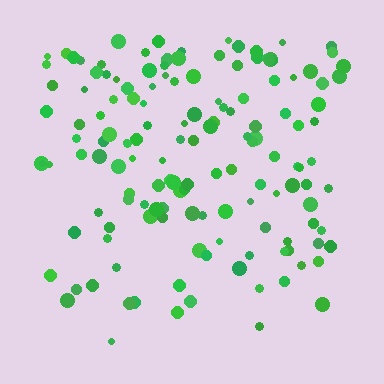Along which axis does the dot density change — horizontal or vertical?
Vertical.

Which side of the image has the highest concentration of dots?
The top.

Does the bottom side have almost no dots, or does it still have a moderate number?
Still a moderate number, just noticeably fewer than the top.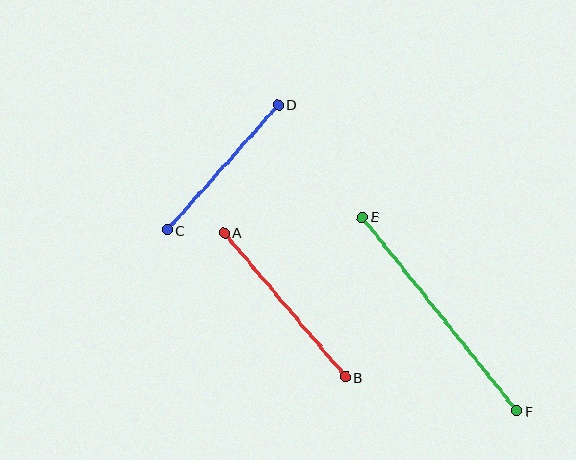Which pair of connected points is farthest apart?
Points E and F are farthest apart.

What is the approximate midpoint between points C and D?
The midpoint is at approximately (223, 167) pixels.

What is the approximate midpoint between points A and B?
The midpoint is at approximately (285, 305) pixels.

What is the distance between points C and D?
The distance is approximately 167 pixels.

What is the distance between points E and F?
The distance is approximately 248 pixels.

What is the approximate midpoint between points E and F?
The midpoint is at approximately (440, 314) pixels.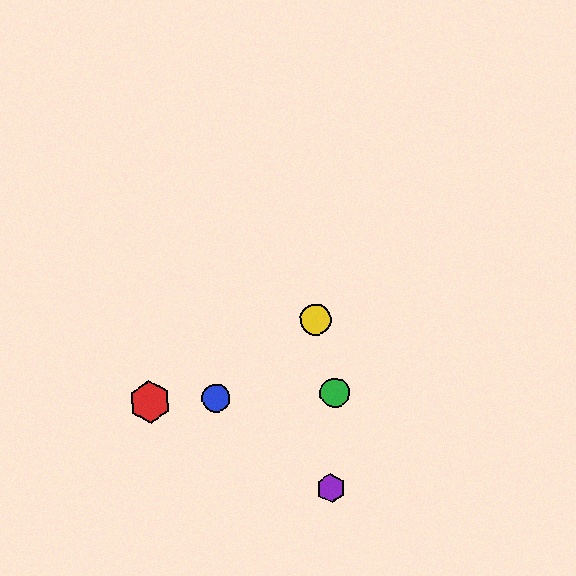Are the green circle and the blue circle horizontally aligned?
Yes, both are at y≈393.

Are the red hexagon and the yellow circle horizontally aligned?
No, the red hexagon is at y≈402 and the yellow circle is at y≈320.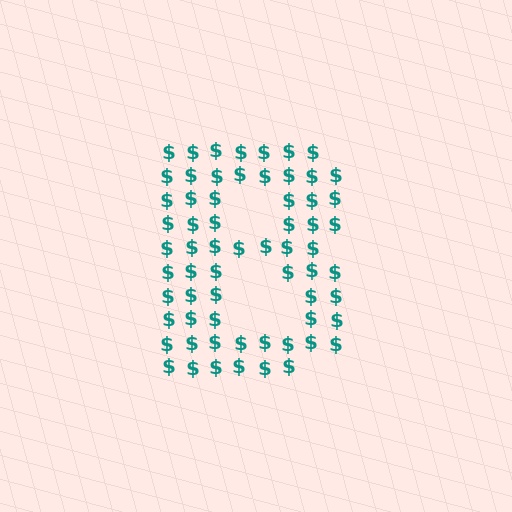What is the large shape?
The large shape is the letter B.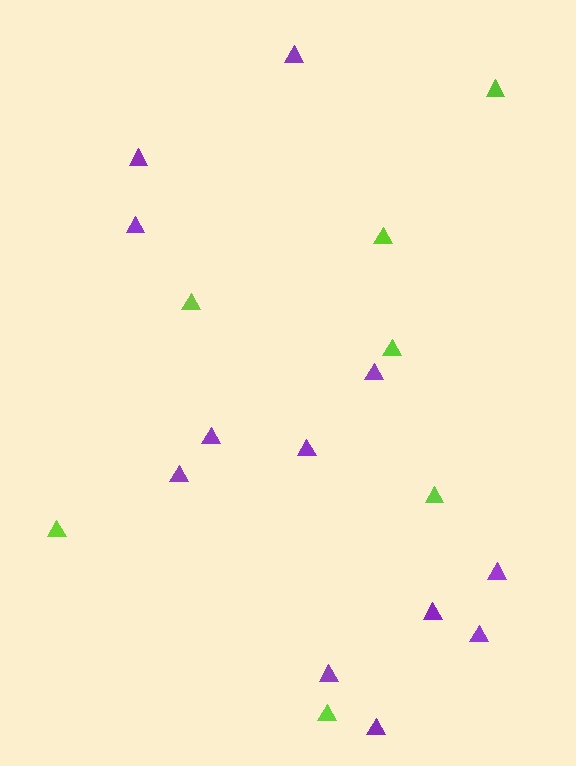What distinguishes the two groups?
There are 2 groups: one group of lime triangles (7) and one group of purple triangles (12).